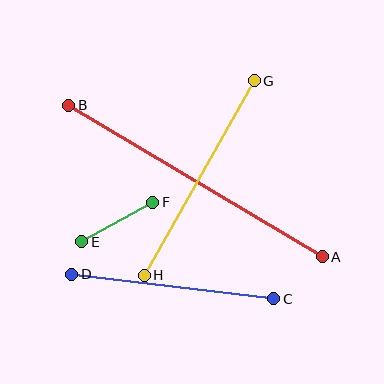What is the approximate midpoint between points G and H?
The midpoint is at approximately (199, 178) pixels.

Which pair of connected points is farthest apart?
Points A and B are farthest apart.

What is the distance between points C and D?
The distance is approximately 204 pixels.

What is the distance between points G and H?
The distance is approximately 223 pixels.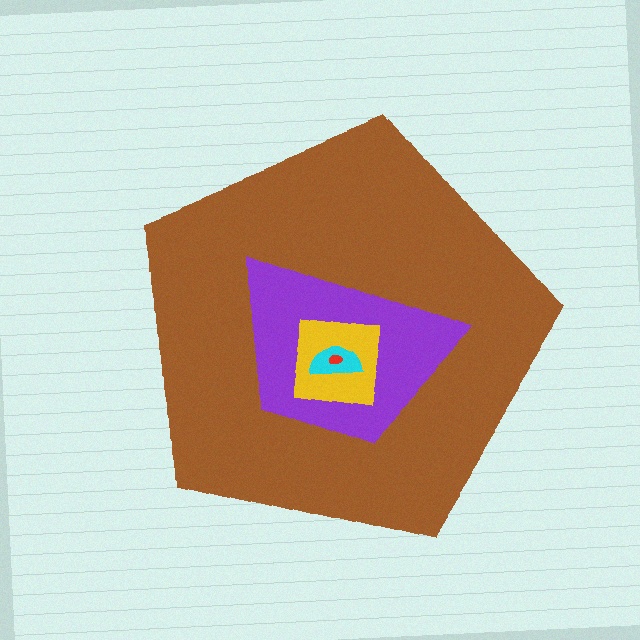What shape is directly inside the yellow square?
The cyan semicircle.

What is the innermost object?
The red ellipse.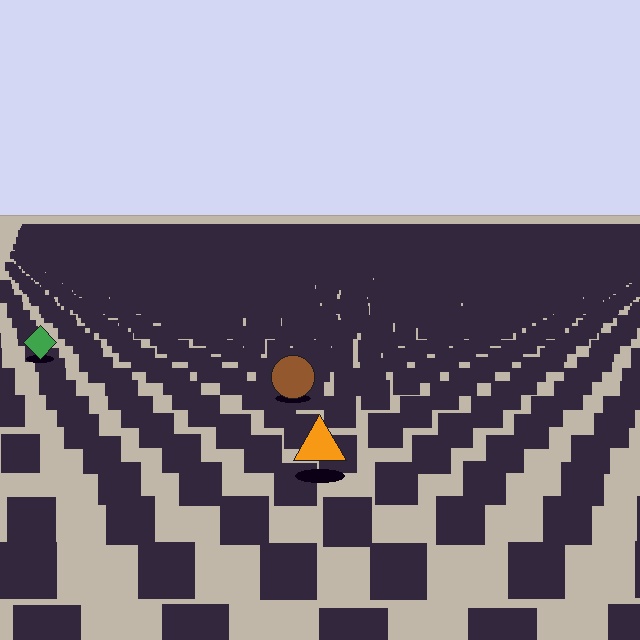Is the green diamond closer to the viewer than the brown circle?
No. The brown circle is closer — you can tell from the texture gradient: the ground texture is coarser near it.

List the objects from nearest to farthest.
From nearest to farthest: the orange triangle, the brown circle, the green diamond.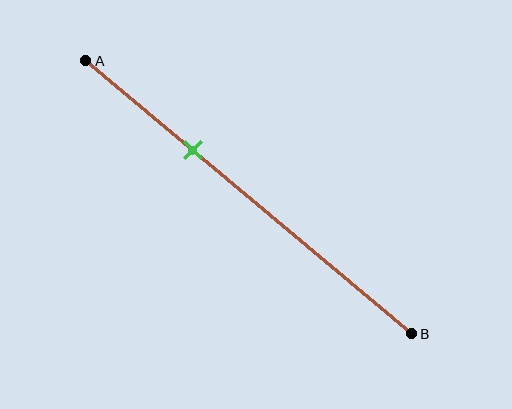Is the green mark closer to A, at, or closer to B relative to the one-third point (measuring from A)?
The green mark is approximately at the one-third point of segment AB.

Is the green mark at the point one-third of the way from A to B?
Yes, the mark is approximately at the one-third point.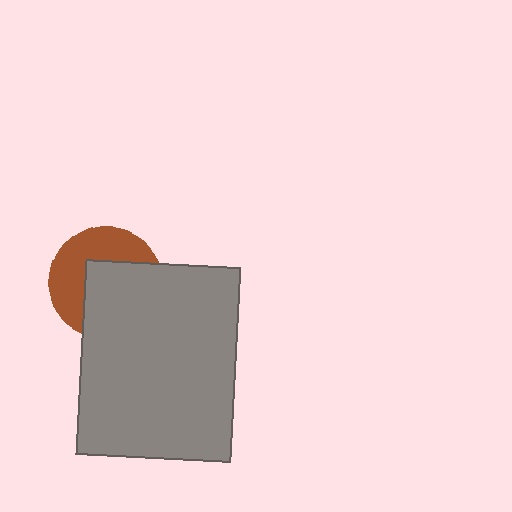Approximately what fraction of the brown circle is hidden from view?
Roughly 54% of the brown circle is hidden behind the gray rectangle.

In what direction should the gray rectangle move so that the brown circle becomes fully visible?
The gray rectangle should move toward the lower-right. That is the shortest direction to clear the overlap and leave the brown circle fully visible.